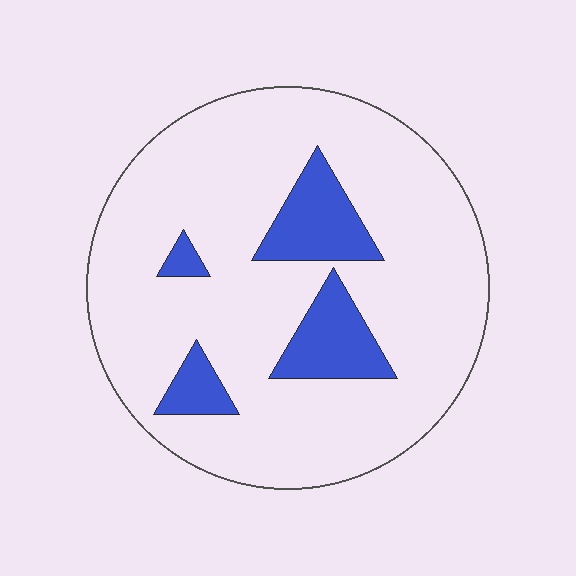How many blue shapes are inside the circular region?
4.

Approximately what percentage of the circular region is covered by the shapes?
Approximately 15%.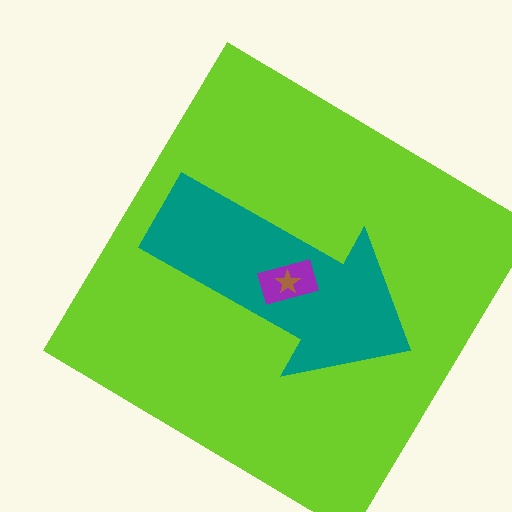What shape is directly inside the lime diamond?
The teal arrow.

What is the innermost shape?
The brown star.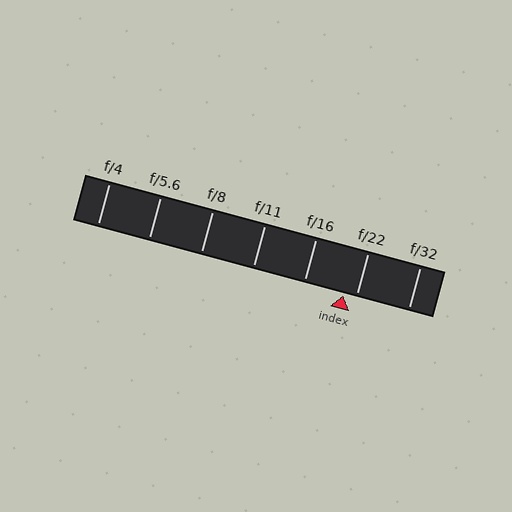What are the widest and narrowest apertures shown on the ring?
The widest aperture shown is f/4 and the narrowest is f/32.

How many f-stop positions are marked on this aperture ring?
There are 7 f-stop positions marked.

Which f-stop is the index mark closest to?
The index mark is closest to f/22.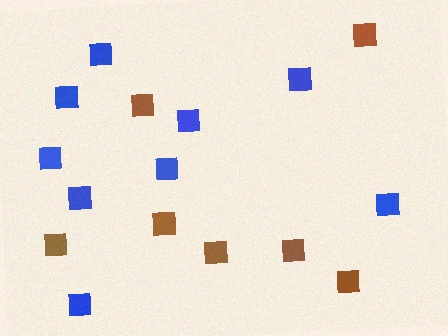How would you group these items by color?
There are 2 groups: one group of brown squares (7) and one group of blue squares (9).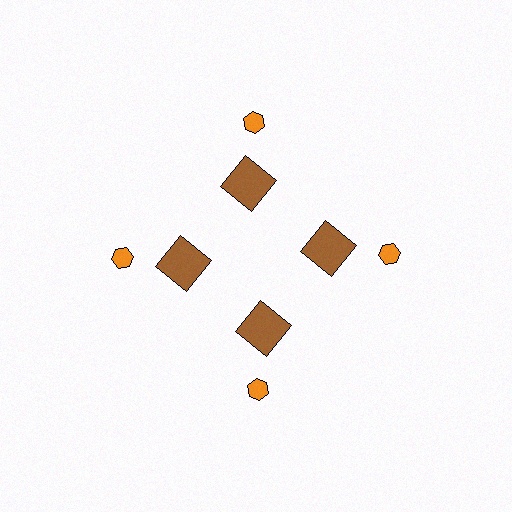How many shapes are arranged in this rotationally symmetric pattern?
There are 8 shapes, arranged in 4 groups of 2.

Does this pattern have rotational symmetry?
Yes, this pattern has 4-fold rotational symmetry. It looks the same after rotating 90 degrees around the center.